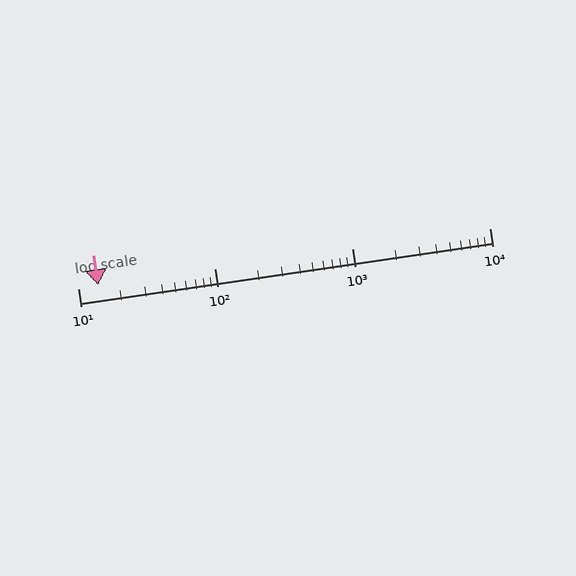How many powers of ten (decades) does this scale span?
The scale spans 3 decades, from 10 to 10000.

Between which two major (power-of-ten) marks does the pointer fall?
The pointer is between 10 and 100.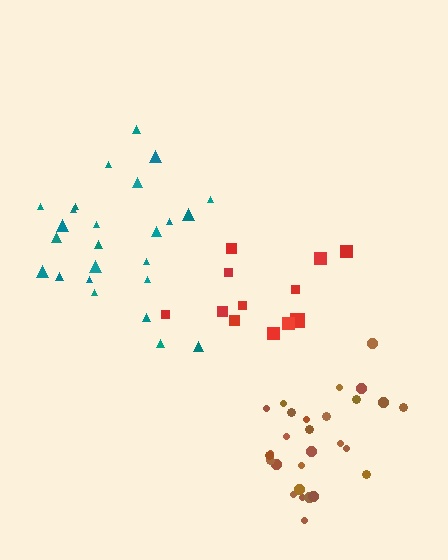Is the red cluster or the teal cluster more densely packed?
Teal.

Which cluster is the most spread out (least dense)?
Red.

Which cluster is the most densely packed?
Brown.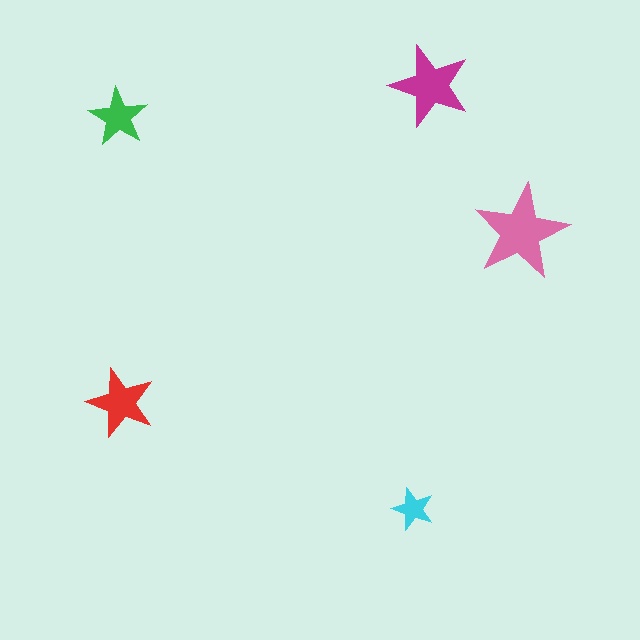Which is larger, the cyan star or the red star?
The red one.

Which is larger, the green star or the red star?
The red one.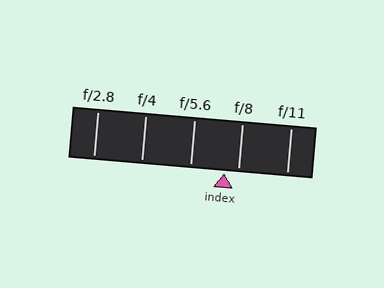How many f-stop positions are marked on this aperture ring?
There are 5 f-stop positions marked.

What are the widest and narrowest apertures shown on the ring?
The widest aperture shown is f/2.8 and the narrowest is f/11.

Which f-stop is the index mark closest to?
The index mark is closest to f/8.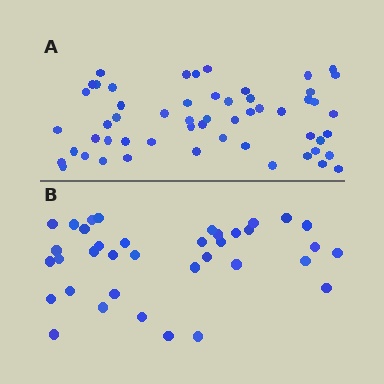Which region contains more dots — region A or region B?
Region A (the top region) has more dots.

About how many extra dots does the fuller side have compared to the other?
Region A has approximately 20 more dots than region B.